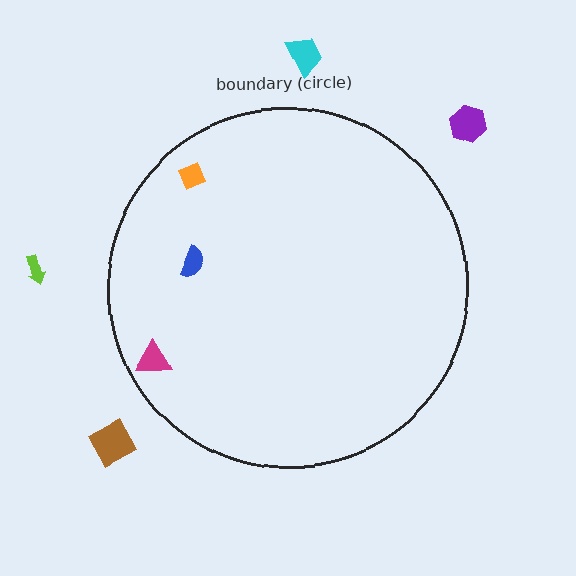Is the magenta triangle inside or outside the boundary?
Inside.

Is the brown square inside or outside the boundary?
Outside.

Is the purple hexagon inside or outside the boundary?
Outside.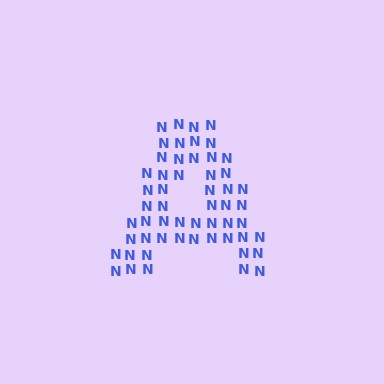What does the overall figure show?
The overall figure shows the letter A.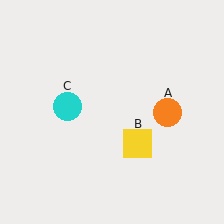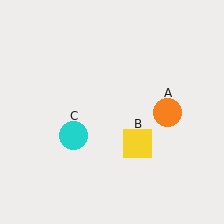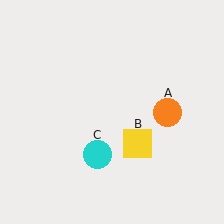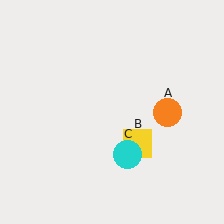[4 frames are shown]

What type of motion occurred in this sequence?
The cyan circle (object C) rotated counterclockwise around the center of the scene.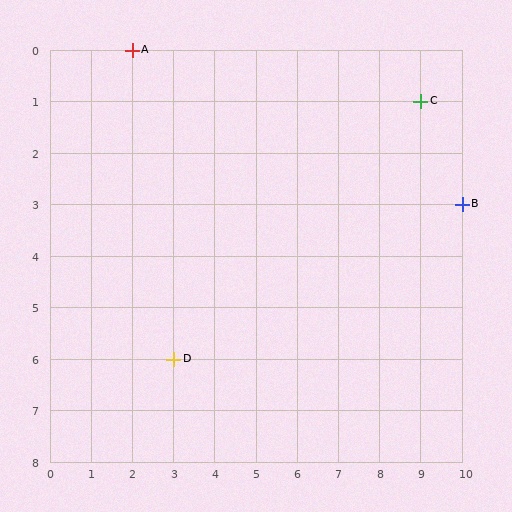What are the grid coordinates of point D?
Point D is at grid coordinates (3, 6).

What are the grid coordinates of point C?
Point C is at grid coordinates (9, 1).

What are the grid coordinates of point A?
Point A is at grid coordinates (2, 0).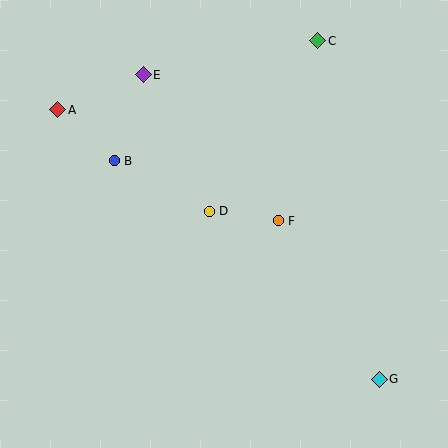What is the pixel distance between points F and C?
The distance between F and C is 185 pixels.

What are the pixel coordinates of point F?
Point F is at (278, 221).